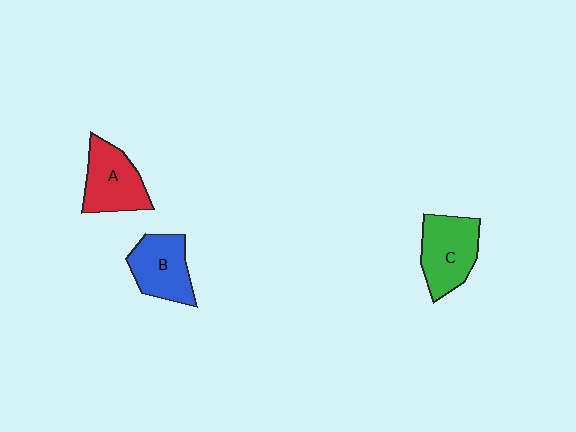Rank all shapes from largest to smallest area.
From largest to smallest: C (green), A (red), B (blue).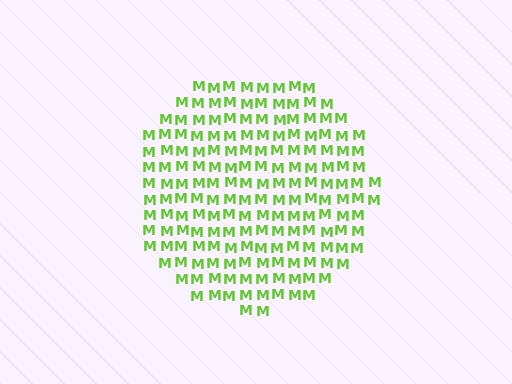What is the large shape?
The large shape is a circle.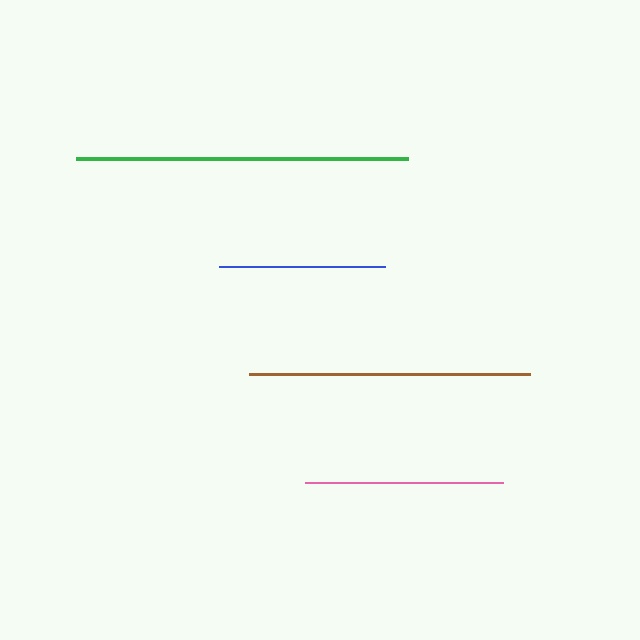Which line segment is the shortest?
The blue line is the shortest at approximately 165 pixels.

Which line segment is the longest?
The green line is the longest at approximately 332 pixels.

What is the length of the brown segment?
The brown segment is approximately 281 pixels long.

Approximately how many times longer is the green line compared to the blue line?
The green line is approximately 2.0 times the length of the blue line.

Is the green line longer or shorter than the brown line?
The green line is longer than the brown line.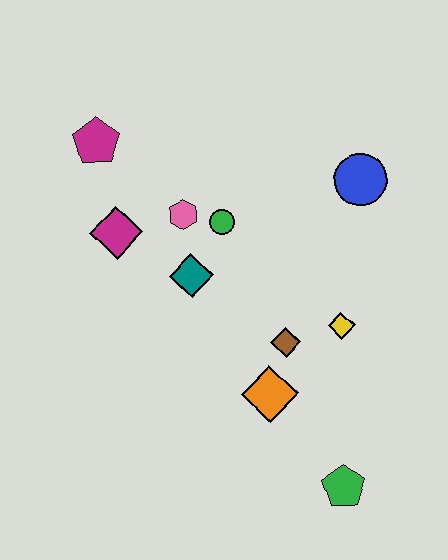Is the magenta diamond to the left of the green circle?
Yes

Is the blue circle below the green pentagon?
No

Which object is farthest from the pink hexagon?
The green pentagon is farthest from the pink hexagon.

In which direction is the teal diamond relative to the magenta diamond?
The teal diamond is to the right of the magenta diamond.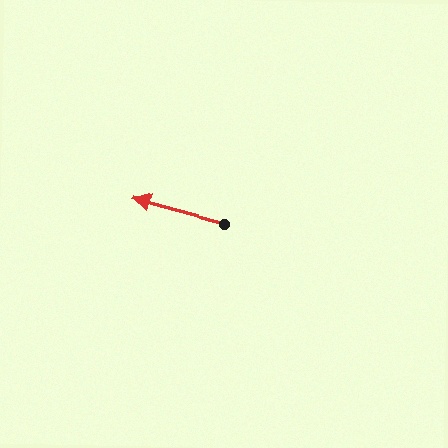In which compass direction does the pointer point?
West.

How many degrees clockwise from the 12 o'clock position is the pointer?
Approximately 285 degrees.